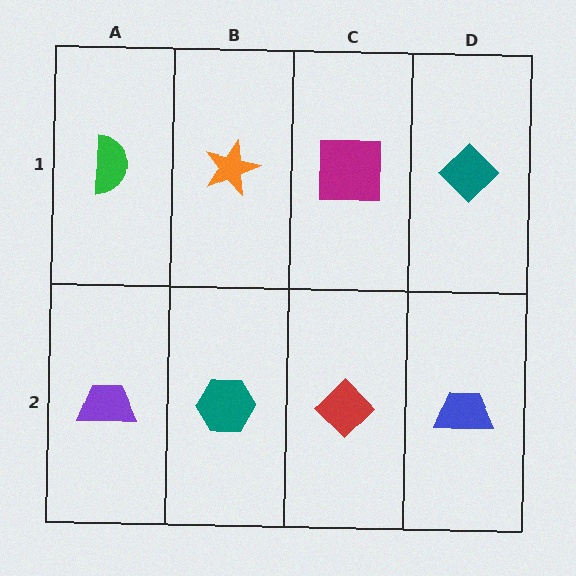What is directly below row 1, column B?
A teal hexagon.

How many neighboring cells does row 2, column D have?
2.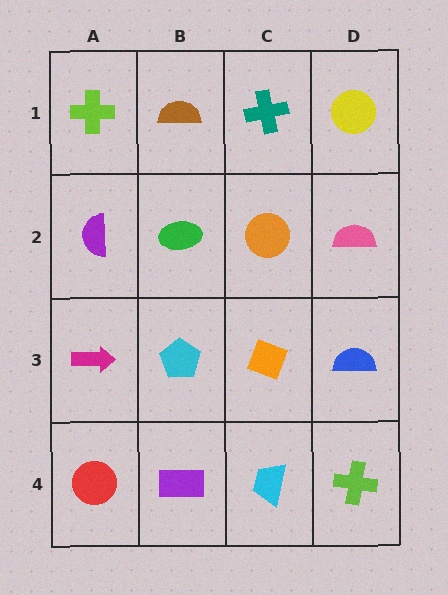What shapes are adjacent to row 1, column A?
A purple semicircle (row 2, column A), a brown semicircle (row 1, column B).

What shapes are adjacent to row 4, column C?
An orange diamond (row 3, column C), a purple rectangle (row 4, column B), a lime cross (row 4, column D).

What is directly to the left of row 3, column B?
A magenta arrow.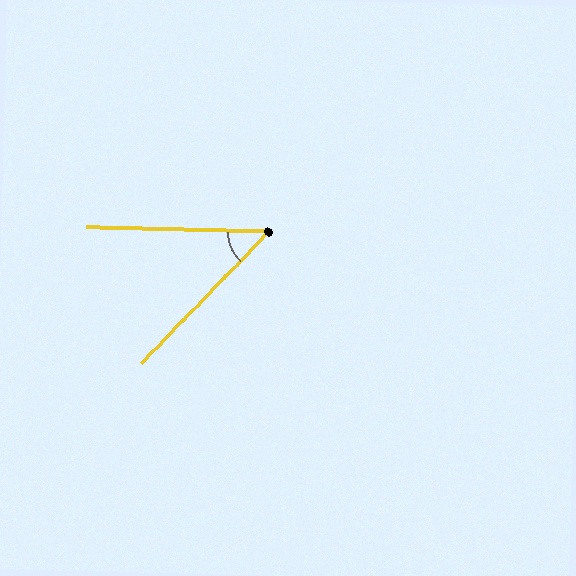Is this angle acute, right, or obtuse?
It is acute.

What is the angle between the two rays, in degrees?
Approximately 47 degrees.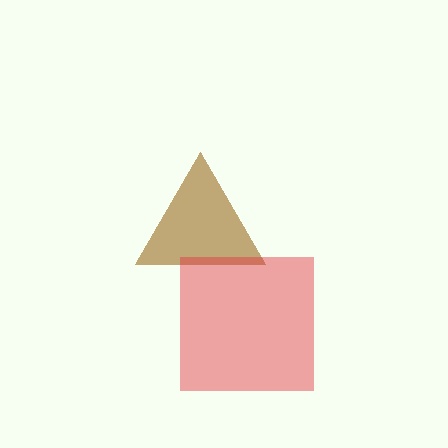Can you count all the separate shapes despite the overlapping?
Yes, there are 2 separate shapes.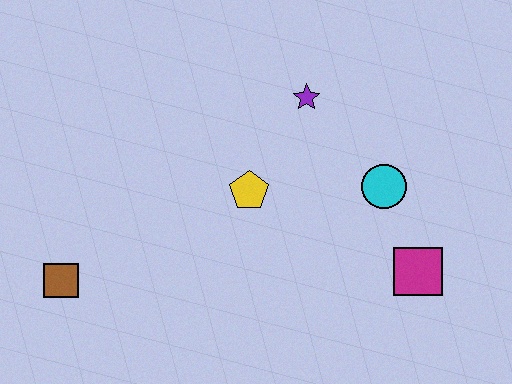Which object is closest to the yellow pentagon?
The purple star is closest to the yellow pentagon.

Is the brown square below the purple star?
Yes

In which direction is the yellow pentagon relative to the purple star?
The yellow pentagon is below the purple star.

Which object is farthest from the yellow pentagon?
The brown square is farthest from the yellow pentagon.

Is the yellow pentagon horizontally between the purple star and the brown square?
Yes